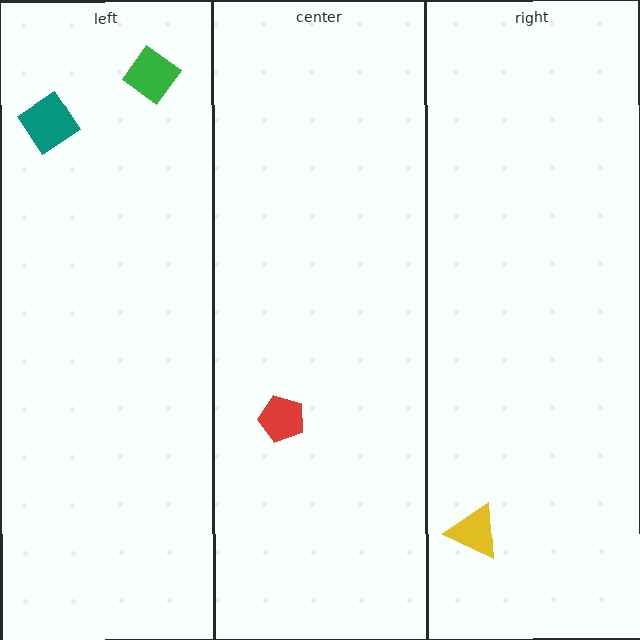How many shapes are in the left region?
2.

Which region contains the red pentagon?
The center region.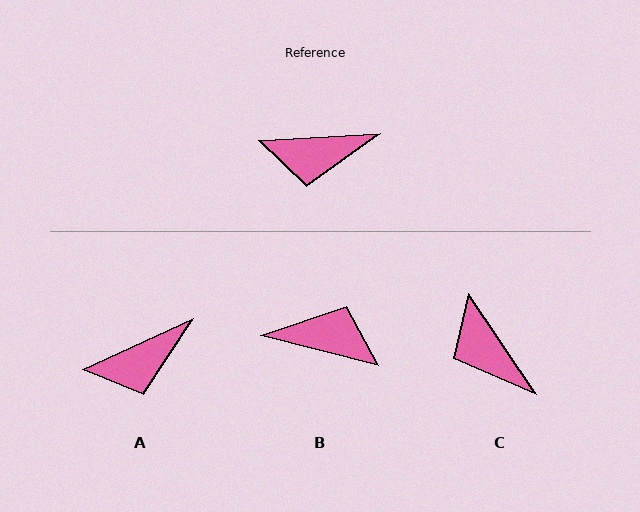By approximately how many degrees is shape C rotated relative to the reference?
Approximately 59 degrees clockwise.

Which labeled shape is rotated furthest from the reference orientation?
B, about 163 degrees away.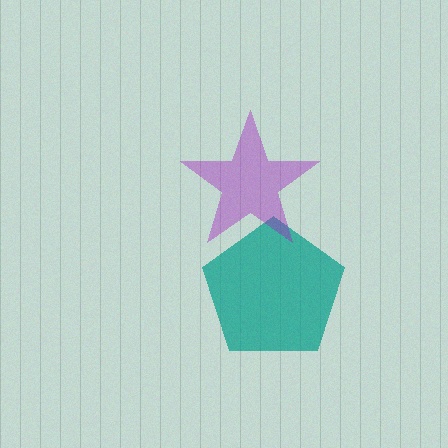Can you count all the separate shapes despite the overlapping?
Yes, there are 2 separate shapes.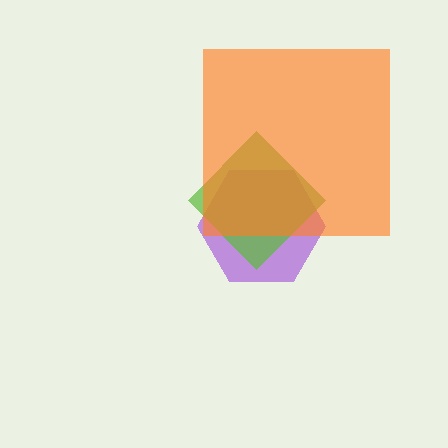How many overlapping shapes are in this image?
There are 3 overlapping shapes in the image.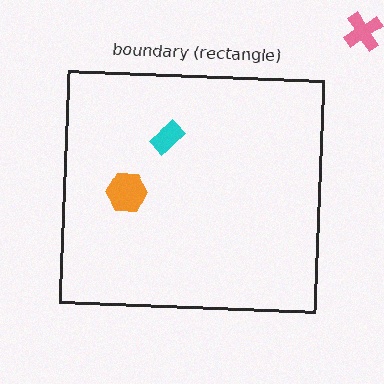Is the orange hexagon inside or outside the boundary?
Inside.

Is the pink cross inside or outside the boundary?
Outside.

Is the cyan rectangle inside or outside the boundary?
Inside.